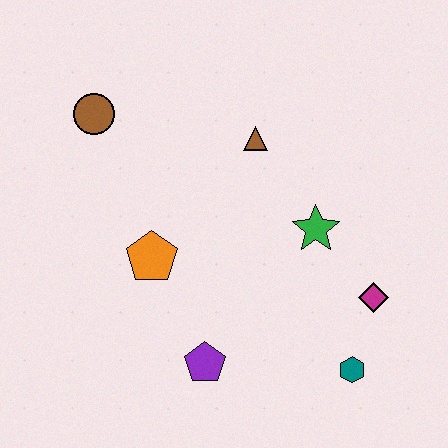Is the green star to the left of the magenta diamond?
Yes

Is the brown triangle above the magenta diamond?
Yes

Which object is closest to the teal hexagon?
The magenta diamond is closest to the teal hexagon.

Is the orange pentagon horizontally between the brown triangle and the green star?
No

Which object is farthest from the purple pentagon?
The brown circle is farthest from the purple pentagon.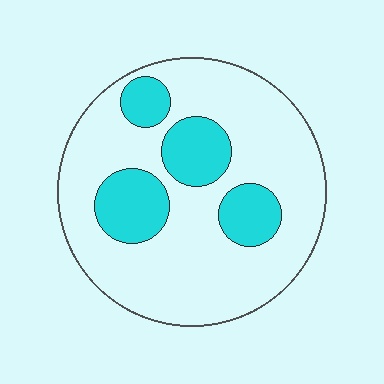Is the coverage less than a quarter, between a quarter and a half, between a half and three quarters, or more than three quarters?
Less than a quarter.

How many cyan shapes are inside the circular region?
4.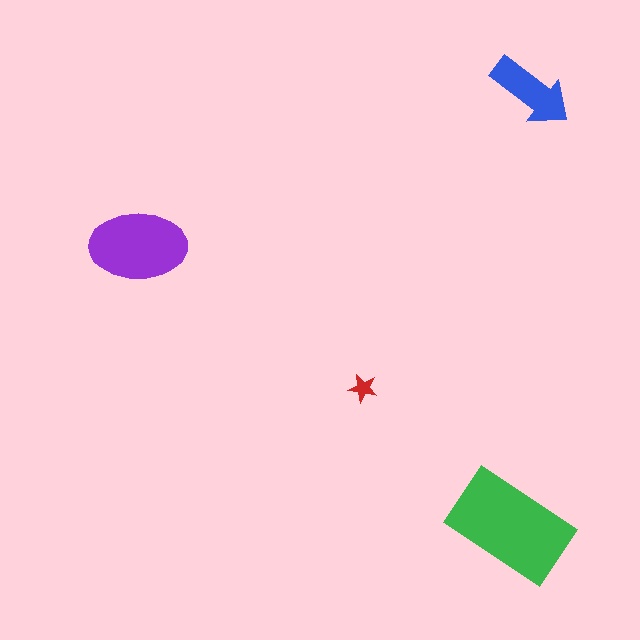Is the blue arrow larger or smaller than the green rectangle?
Smaller.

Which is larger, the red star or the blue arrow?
The blue arrow.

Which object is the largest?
The green rectangle.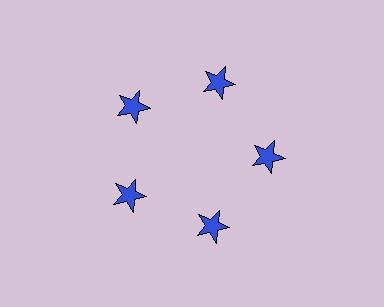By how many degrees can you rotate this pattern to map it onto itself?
The pattern maps onto itself every 72 degrees of rotation.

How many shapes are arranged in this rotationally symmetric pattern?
There are 5 shapes, arranged in 5 groups of 1.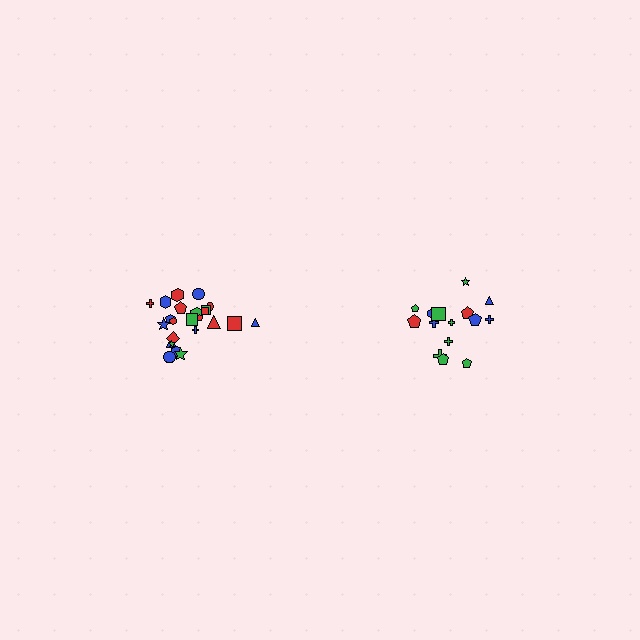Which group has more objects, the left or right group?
The left group.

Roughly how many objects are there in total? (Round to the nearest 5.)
Roughly 40 objects in total.